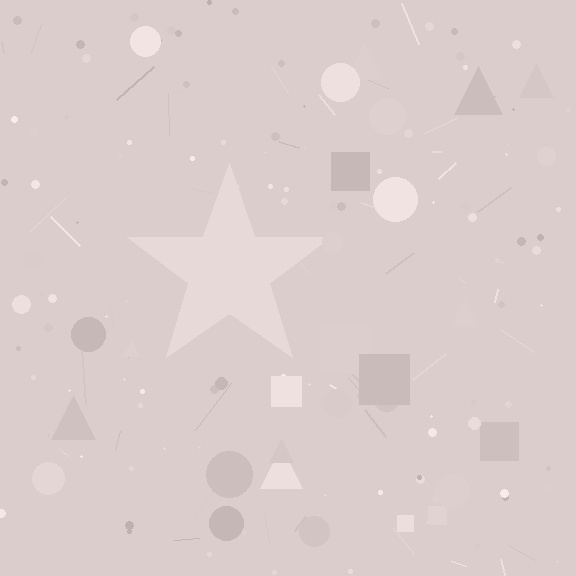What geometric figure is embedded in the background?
A star is embedded in the background.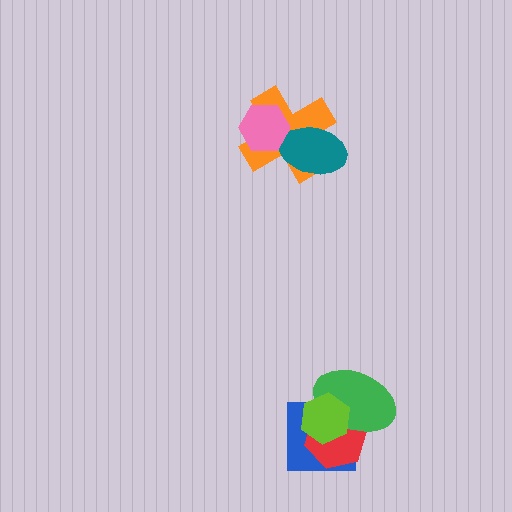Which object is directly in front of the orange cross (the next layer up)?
The teal ellipse is directly in front of the orange cross.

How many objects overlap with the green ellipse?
3 objects overlap with the green ellipse.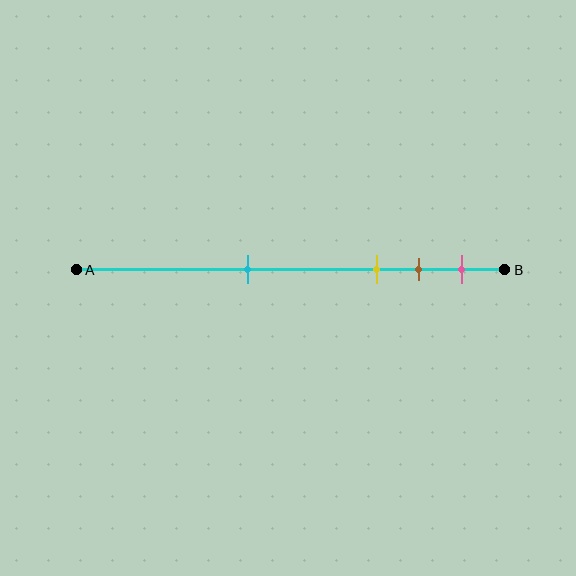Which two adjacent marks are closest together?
The brown and pink marks are the closest adjacent pair.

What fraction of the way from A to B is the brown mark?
The brown mark is approximately 80% (0.8) of the way from A to B.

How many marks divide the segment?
There are 4 marks dividing the segment.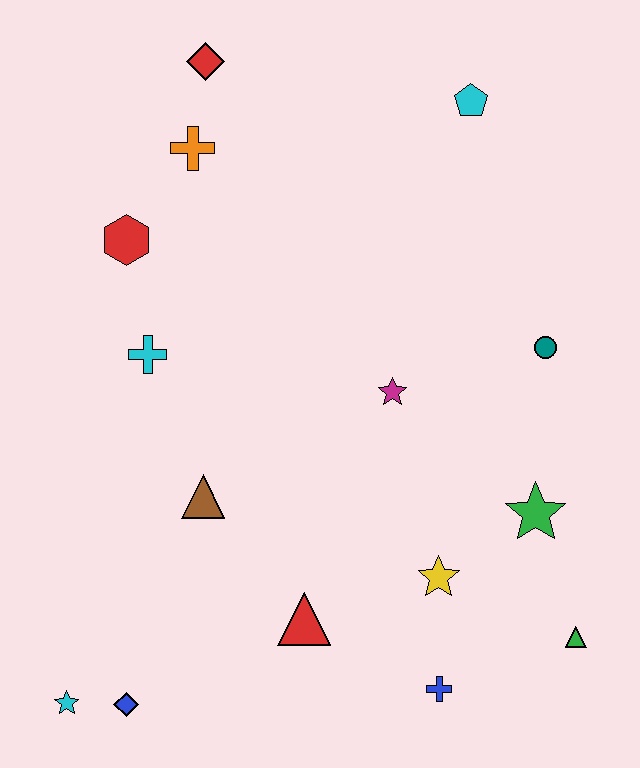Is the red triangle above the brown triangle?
No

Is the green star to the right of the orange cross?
Yes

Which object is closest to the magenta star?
The teal circle is closest to the magenta star.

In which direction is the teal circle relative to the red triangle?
The teal circle is above the red triangle.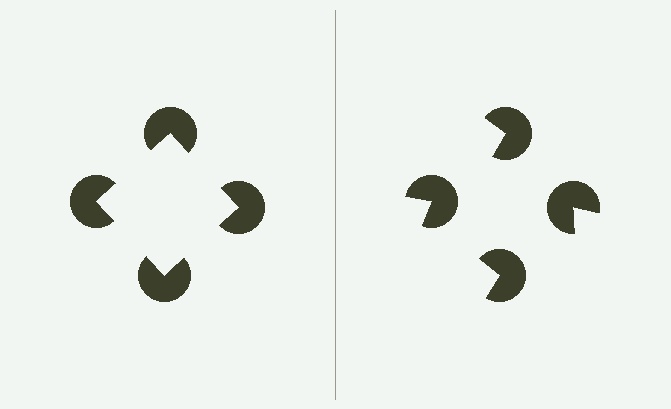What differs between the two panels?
The pac-man discs are positioned identically on both sides; only the wedge orientations differ. On the left they align to a square; on the right they are misaligned.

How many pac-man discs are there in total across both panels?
8 — 4 on each side.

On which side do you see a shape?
An illusory square appears on the left side. On the right side the wedge cuts are rotated, so no coherent shape forms.